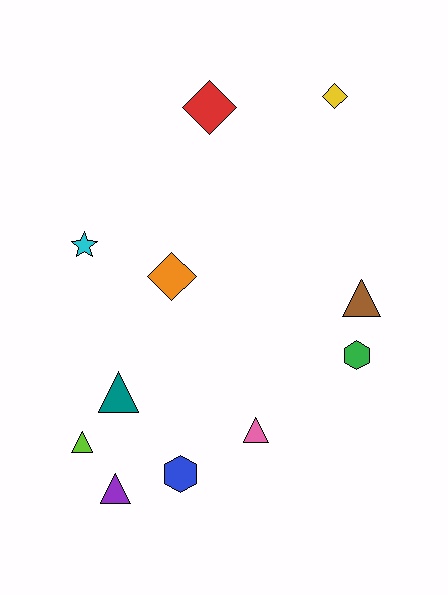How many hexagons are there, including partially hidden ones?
There are 2 hexagons.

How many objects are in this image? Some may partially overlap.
There are 11 objects.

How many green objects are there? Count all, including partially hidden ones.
There is 1 green object.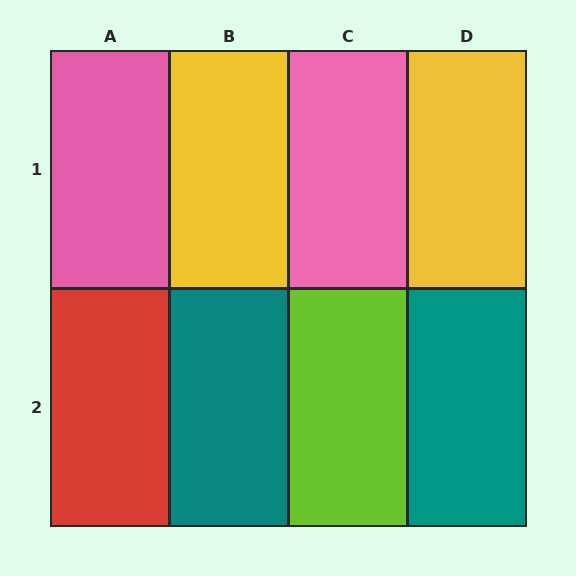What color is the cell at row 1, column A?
Pink.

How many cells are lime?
1 cell is lime.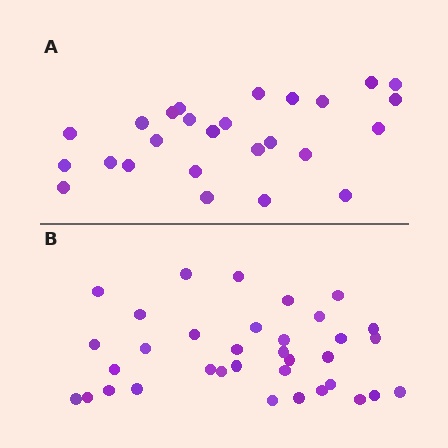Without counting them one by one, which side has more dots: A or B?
Region B (the bottom region) has more dots.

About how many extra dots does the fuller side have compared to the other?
Region B has roughly 8 or so more dots than region A.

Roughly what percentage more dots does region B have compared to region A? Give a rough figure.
About 35% more.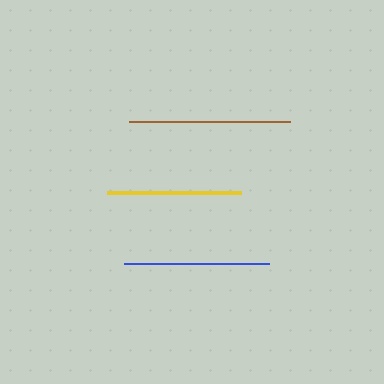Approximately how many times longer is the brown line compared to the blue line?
The brown line is approximately 1.1 times the length of the blue line.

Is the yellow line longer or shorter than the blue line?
The blue line is longer than the yellow line.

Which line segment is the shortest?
The yellow line is the shortest at approximately 134 pixels.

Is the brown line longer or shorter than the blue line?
The brown line is longer than the blue line.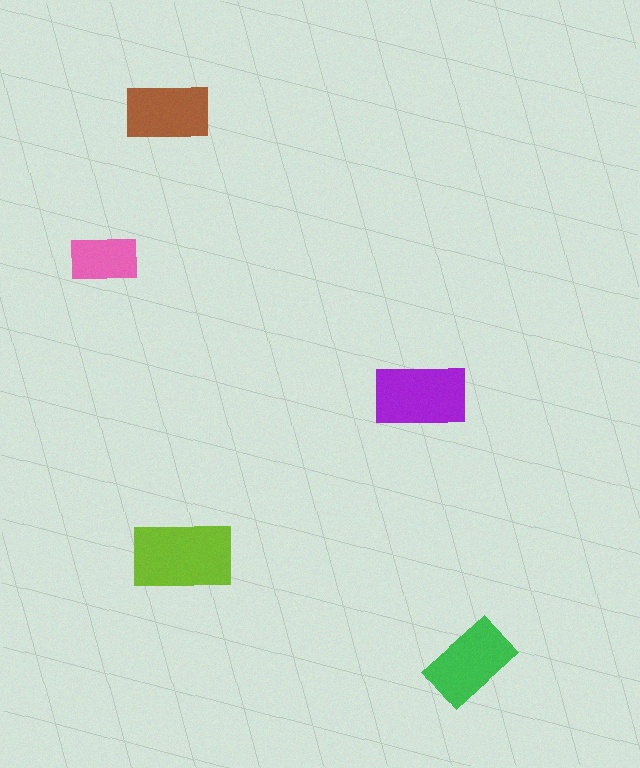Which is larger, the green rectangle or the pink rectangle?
The green one.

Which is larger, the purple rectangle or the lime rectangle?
The lime one.